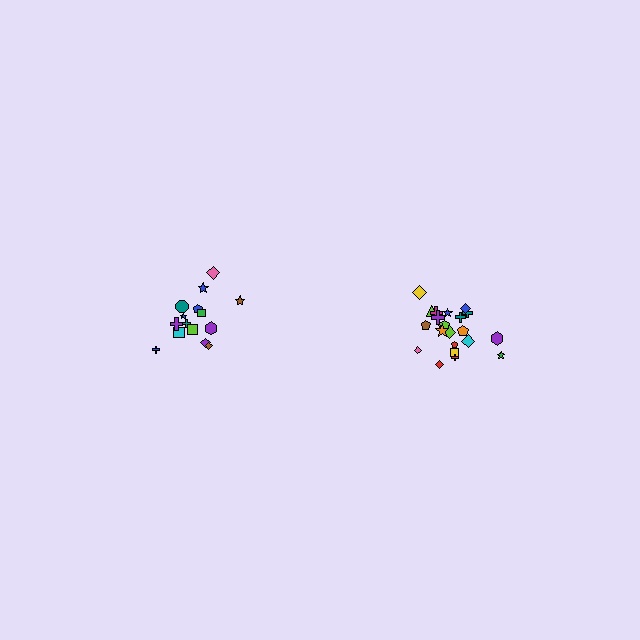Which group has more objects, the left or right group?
The right group.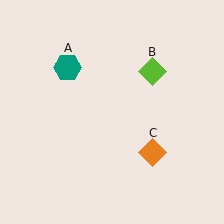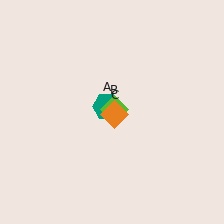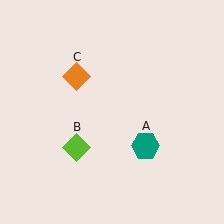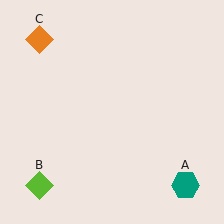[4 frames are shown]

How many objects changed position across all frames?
3 objects changed position: teal hexagon (object A), lime diamond (object B), orange diamond (object C).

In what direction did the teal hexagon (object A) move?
The teal hexagon (object A) moved down and to the right.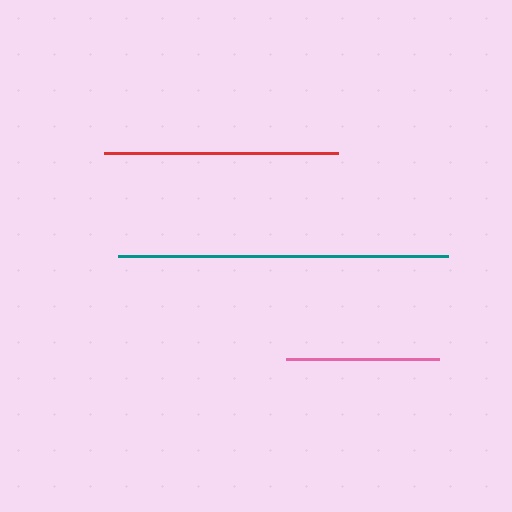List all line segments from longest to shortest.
From longest to shortest: teal, red, pink.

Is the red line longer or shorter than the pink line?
The red line is longer than the pink line.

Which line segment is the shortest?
The pink line is the shortest at approximately 153 pixels.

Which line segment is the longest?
The teal line is the longest at approximately 329 pixels.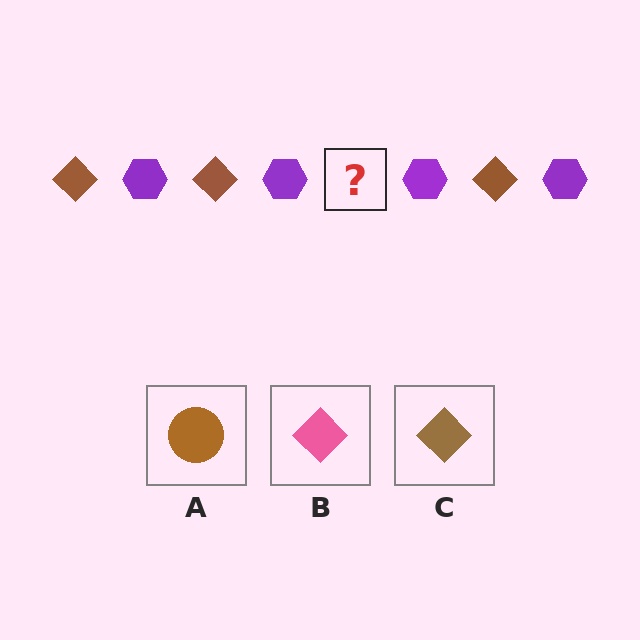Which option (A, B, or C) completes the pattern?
C.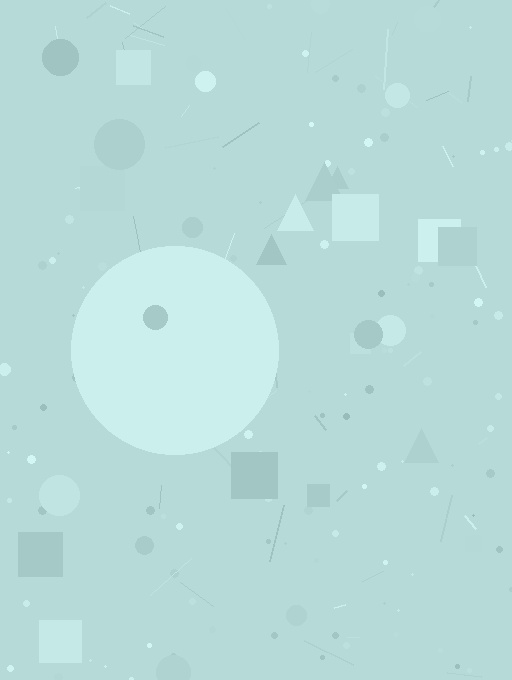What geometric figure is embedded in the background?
A circle is embedded in the background.